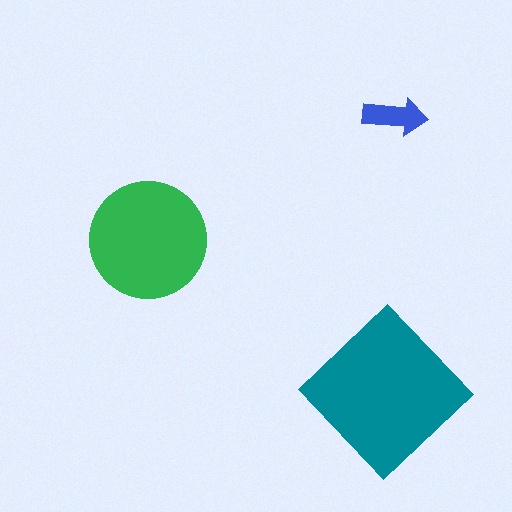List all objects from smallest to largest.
The blue arrow, the green circle, the teal diamond.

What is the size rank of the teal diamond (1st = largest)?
1st.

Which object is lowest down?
The teal diamond is bottommost.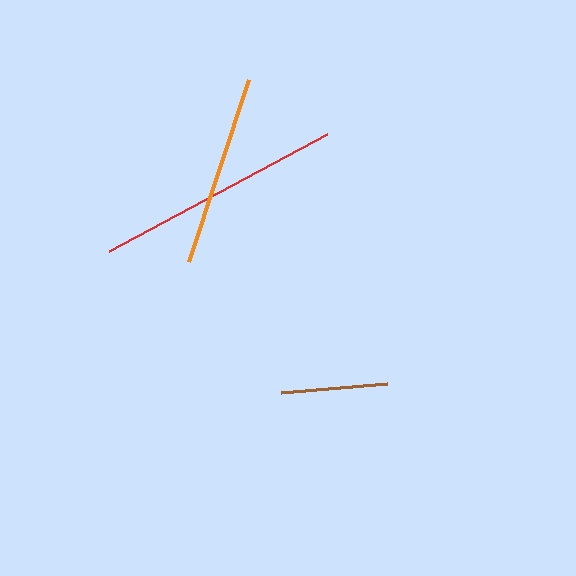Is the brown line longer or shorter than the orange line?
The orange line is longer than the brown line.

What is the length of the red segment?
The red segment is approximately 247 pixels long.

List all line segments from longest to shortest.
From longest to shortest: red, orange, brown.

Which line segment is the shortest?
The brown line is the shortest at approximately 106 pixels.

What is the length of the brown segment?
The brown segment is approximately 106 pixels long.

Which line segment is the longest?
The red line is the longest at approximately 247 pixels.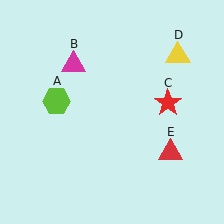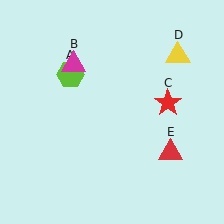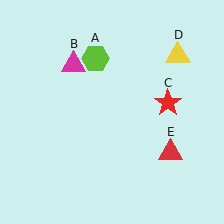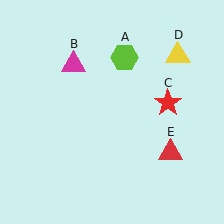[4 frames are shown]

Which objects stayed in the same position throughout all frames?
Magenta triangle (object B) and red star (object C) and yellow triangle (object D) and red triangle (object E) remained stationary.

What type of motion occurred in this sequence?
The lime hexagon (object A) rotated clockwise around the center of the scene.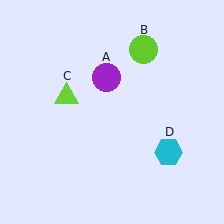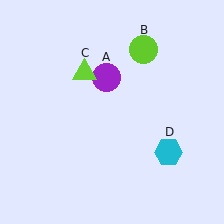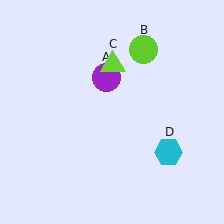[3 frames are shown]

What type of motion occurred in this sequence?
The lime triangle (object C) rotated clockwise around the center of the scene.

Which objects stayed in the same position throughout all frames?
Purple circle (object A) and lime circle (object B) and cyan hexagon (object D) remained stationary.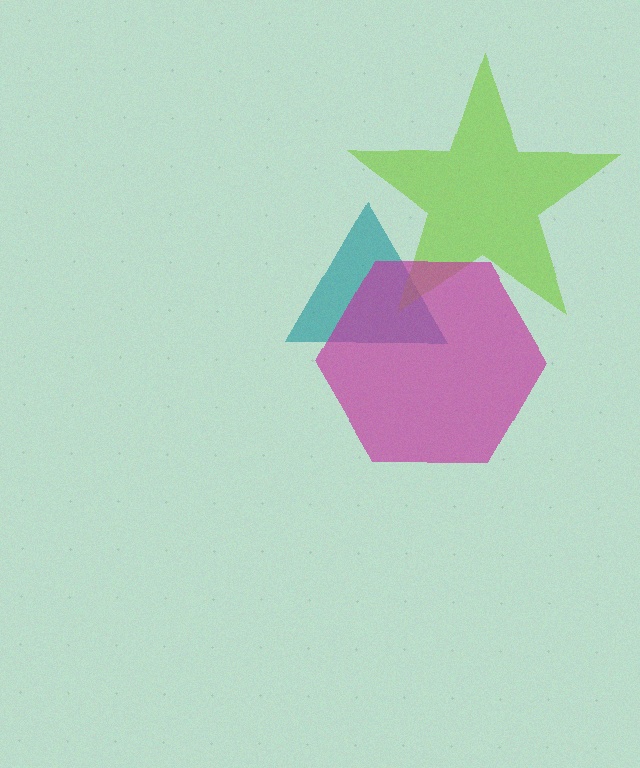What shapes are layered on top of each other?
The layered shapes are: a teal triangle, a lime star, a magenta hexagon.